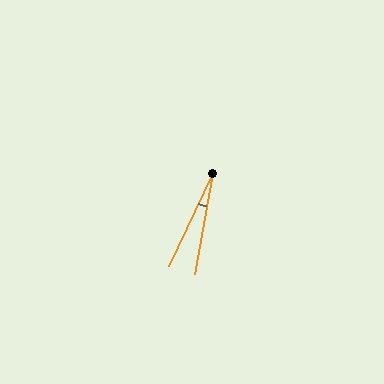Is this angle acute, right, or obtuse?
It is acute.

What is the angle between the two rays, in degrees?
Approximately 15 degrees.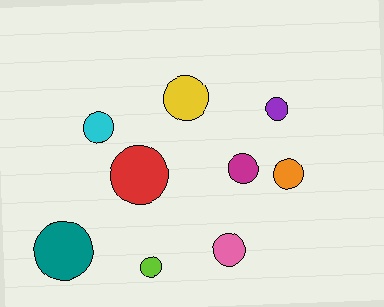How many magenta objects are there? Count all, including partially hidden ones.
There is 1 magenta object.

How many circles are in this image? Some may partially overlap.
There are 9 circles.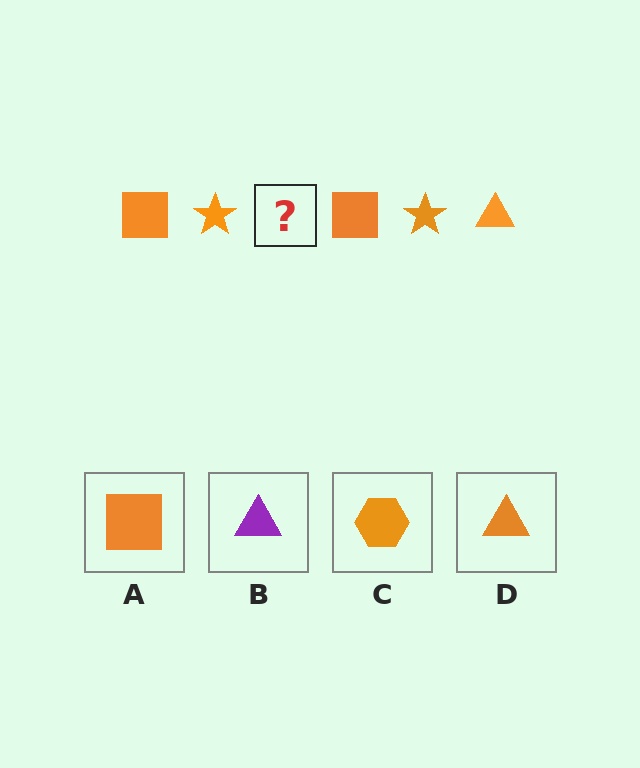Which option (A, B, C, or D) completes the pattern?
D.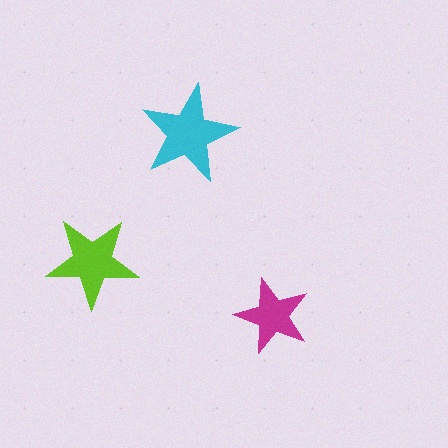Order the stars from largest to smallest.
the cyan one, the lime one, the magenta one.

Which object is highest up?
The cyan star is topmost.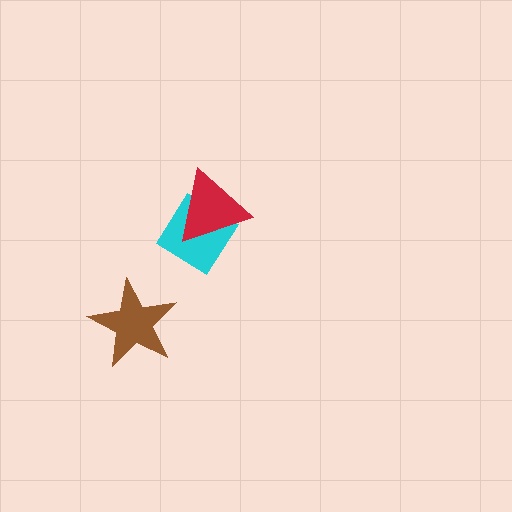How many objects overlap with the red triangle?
1 object overlaps with the red triangle.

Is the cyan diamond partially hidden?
Yes, it is partially covered by another shape.